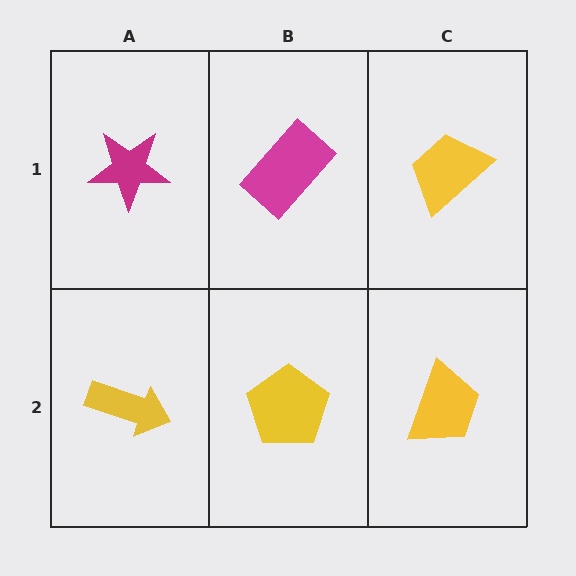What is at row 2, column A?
A yellow arrow.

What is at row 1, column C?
A yellow trapezoid.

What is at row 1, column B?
A magenta rectangle.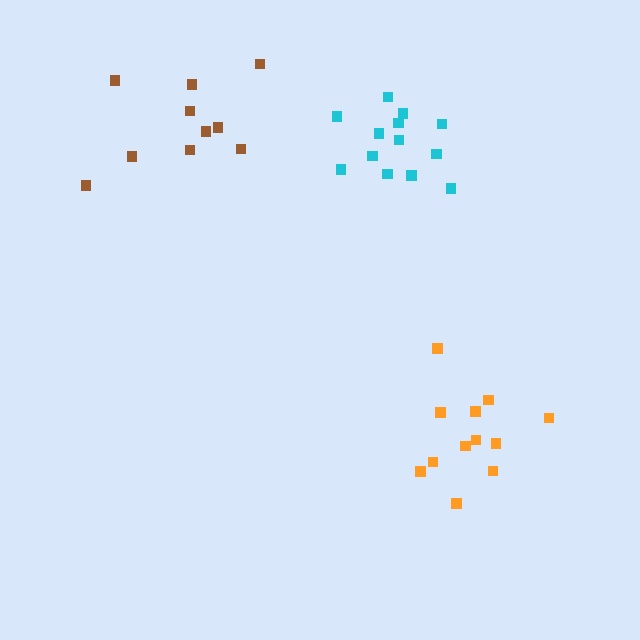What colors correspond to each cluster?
The clusters are colored: brown, orange, cyan.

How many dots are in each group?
Group 1: 10 dots, Group 2: 12 dots, Group 3: 13 dots (35 total).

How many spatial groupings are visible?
There are 3 spatial groupings.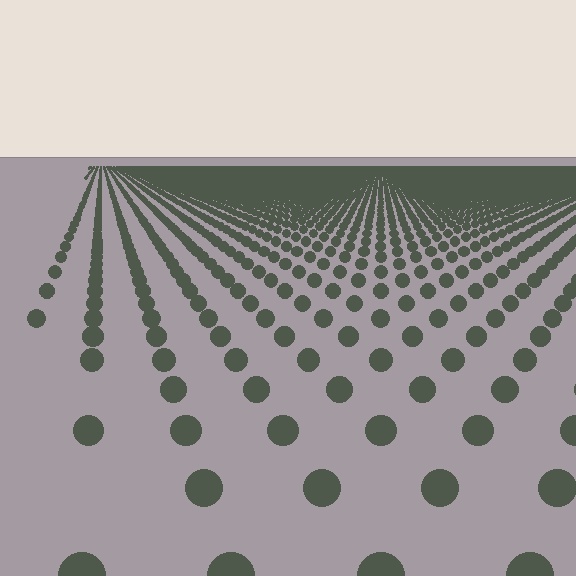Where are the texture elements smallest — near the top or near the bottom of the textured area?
Near the top.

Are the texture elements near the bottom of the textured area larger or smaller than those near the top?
Larger. Near the bottom, elements are closer to the viewer and appear at a bigger on-screen size.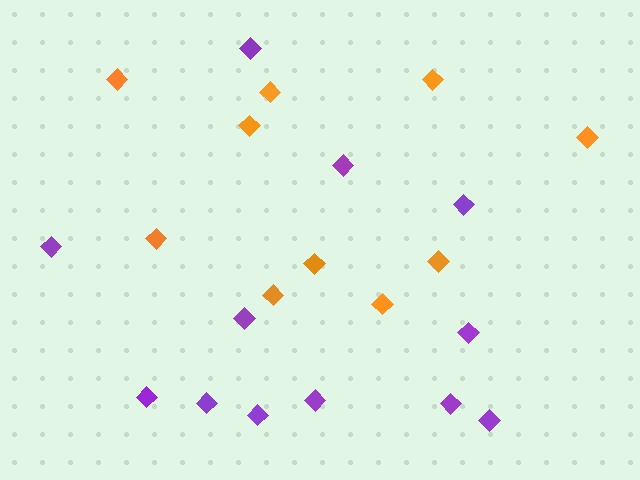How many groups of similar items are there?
There are 2 groups: one group of purple diamonds (12) and one group of orange diamonds (10).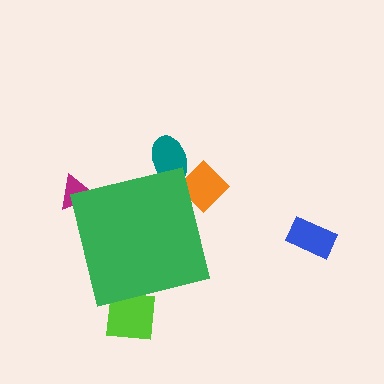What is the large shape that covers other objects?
A green square.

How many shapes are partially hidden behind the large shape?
4 shapes are partially hidden.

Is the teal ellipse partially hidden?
Yes, the teal ellipse is partially hidden behind the green square.